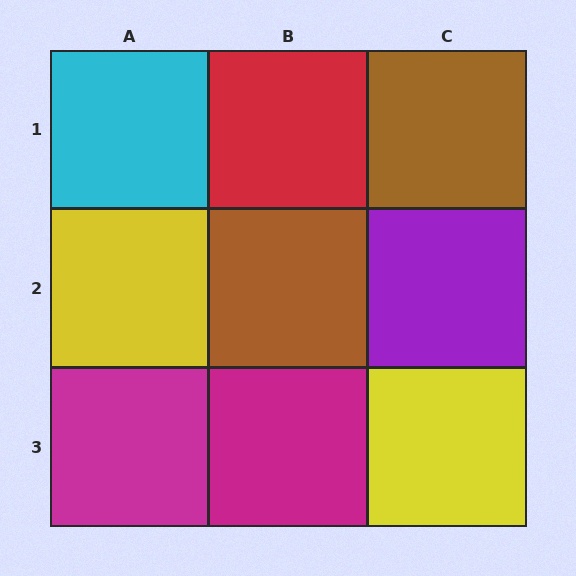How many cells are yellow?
2 cells are yellow.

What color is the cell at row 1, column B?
Red.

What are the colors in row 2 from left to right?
Yellow, brown, purple.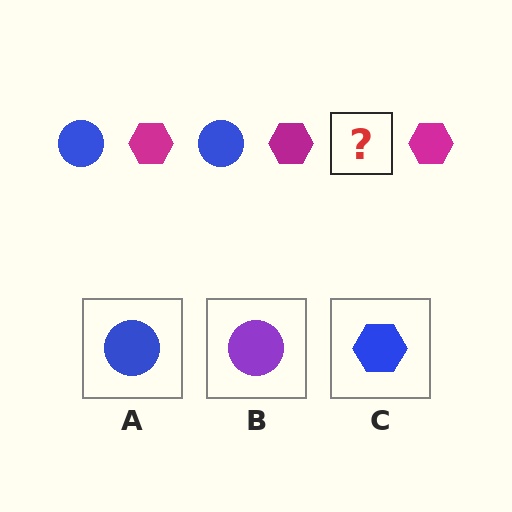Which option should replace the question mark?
Option A.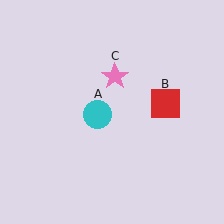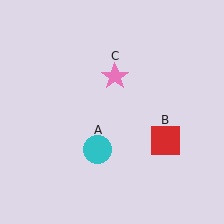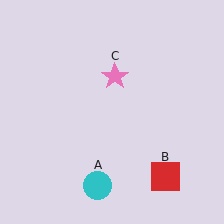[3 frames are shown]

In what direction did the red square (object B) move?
The red square (object B) moved down.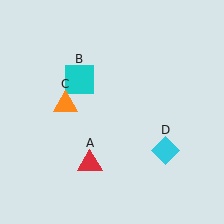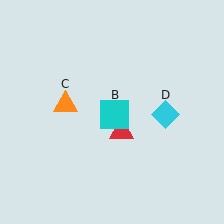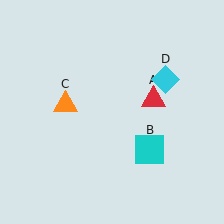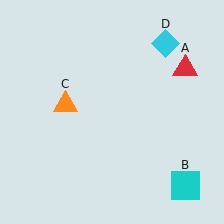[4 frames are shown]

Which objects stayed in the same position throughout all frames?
Orange triangle (object C) remained stationary.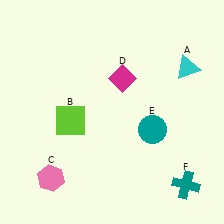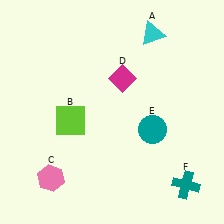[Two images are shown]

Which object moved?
The cyan triangle (A) moved left.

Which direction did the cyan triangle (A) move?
The cyan triangle (A) moved left.